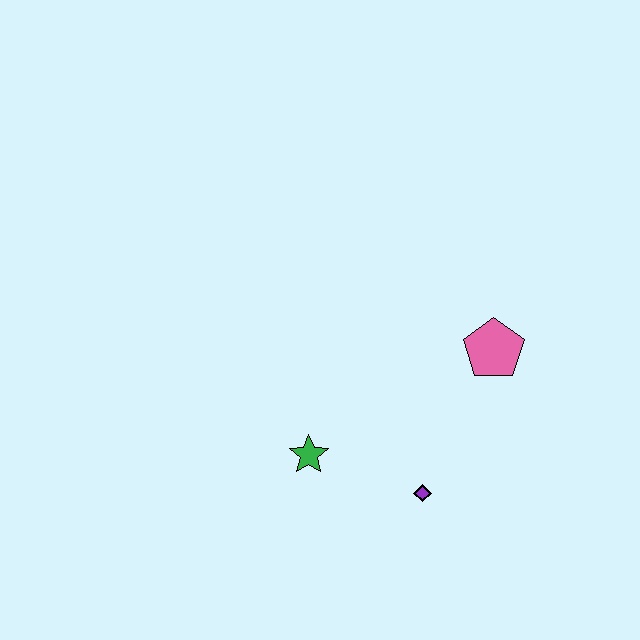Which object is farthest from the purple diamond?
The pink pentagon is farthest from the purple diamond.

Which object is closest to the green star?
The purple diamond is closest to the green star.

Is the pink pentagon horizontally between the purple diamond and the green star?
No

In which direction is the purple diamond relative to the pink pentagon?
The purple diamond is below the pink pentagon.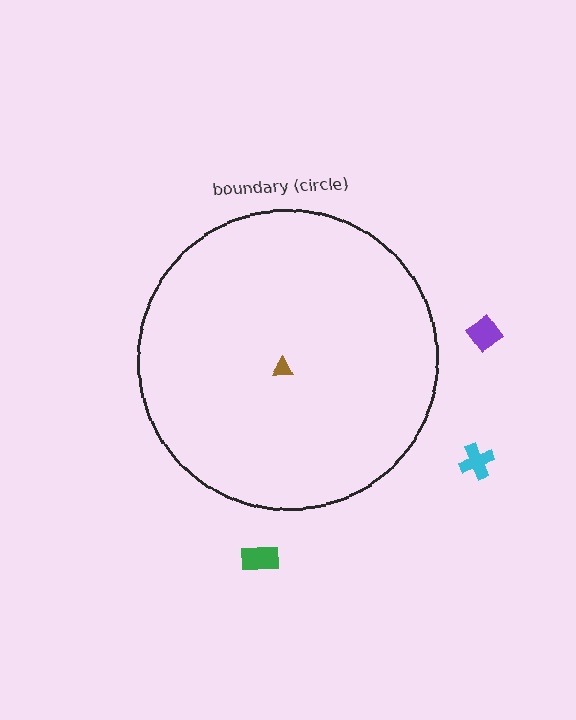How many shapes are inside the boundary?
1 inside, 3 outside.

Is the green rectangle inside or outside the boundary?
Outside.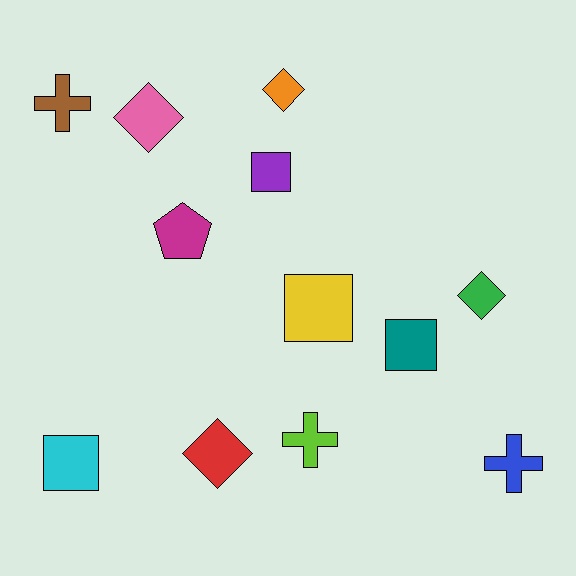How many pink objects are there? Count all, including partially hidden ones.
There is 1 pink object.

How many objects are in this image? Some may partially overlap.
There are 12 objects.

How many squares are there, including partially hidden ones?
There are 4 squares.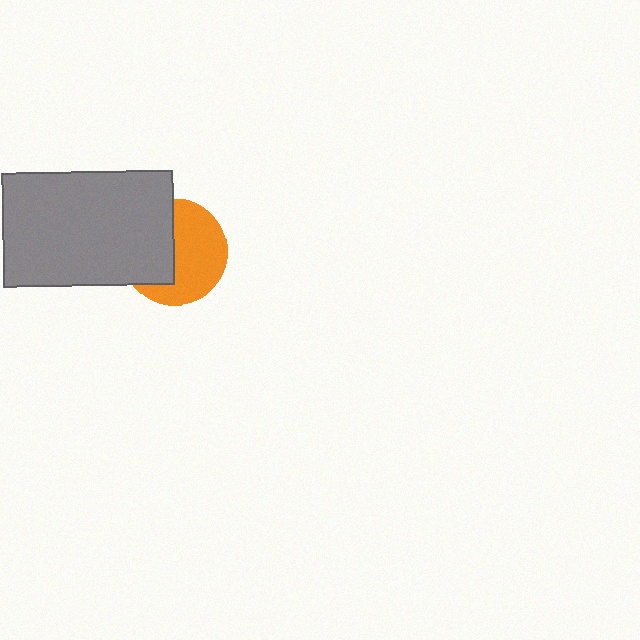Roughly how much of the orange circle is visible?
About half of it is visible (roughly 57%).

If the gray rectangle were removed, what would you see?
You would see the complete orange circle.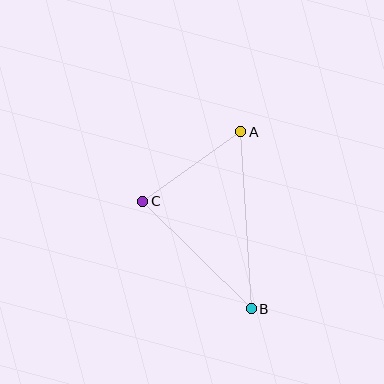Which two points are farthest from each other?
Points A and B are farthest from each other.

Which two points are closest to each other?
Points A and C are closest to each other.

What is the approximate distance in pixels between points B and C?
The distance between B and C is approximately 152 pixels.